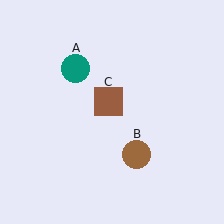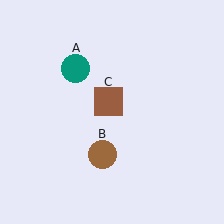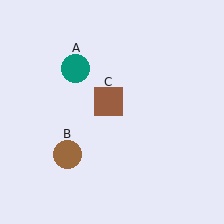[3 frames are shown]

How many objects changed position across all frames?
1 object changed position: brown circle (object B).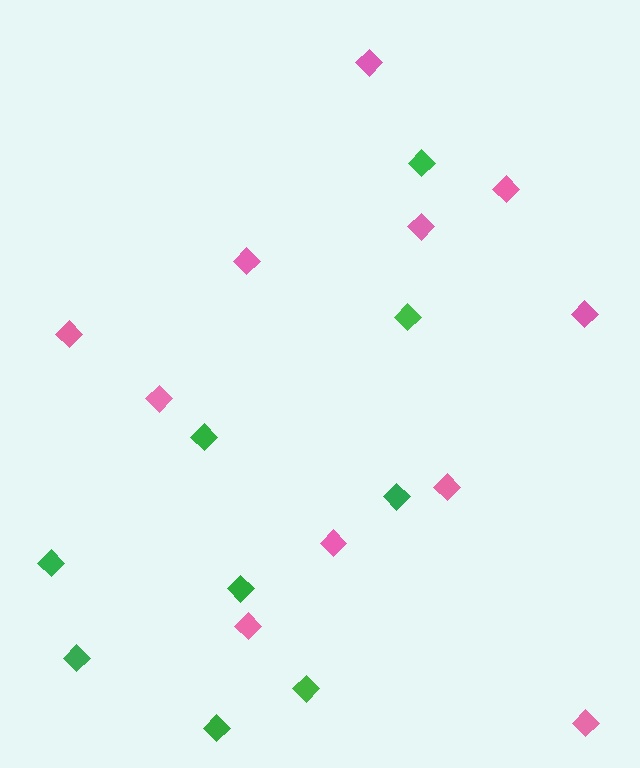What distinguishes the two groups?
There are 2 groups: one group of pink diamonds (11) and one group of green diamonds (9).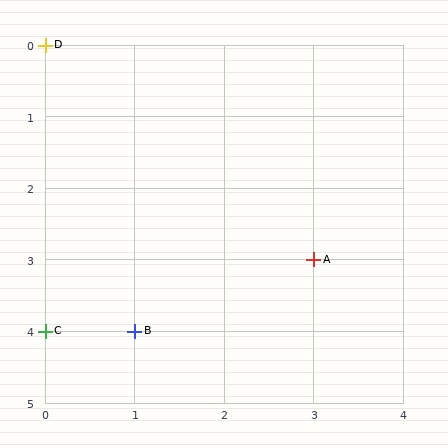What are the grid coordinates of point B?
Point B is at grid coordinates (1, 4).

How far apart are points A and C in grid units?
Points A and C are 3 columns and 1 row apart (about 3.2 grid units diagonally).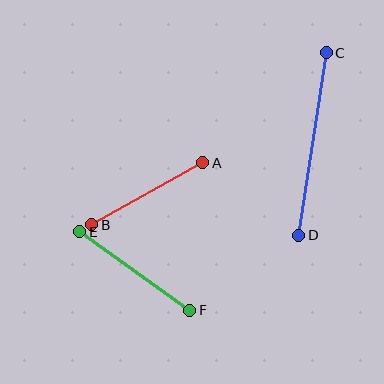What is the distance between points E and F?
The distance is approximately 135 pixels.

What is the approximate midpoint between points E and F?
The midpoint is at approximately (135, 271) pixels.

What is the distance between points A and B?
The distance is approximately 127 pixels.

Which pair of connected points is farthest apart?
Points C and D are farthest apart.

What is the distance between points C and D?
The distance is approximately 184 pixels.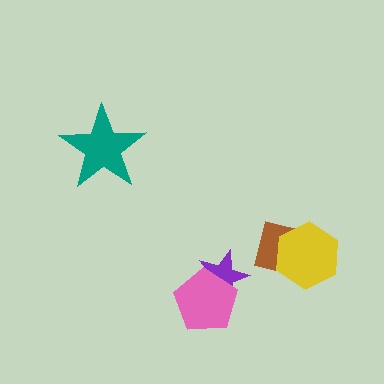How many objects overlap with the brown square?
1 object overlaps with the brown square.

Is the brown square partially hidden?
Yes, it is partially covered by another shape.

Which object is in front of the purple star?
The pink pentagon is in front of the purple star.